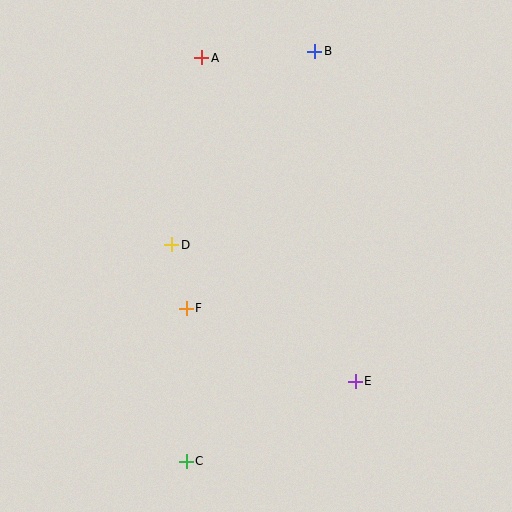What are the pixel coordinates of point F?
Point F is at (186, 308).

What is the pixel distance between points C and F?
The distance between C and F is 153 pixels.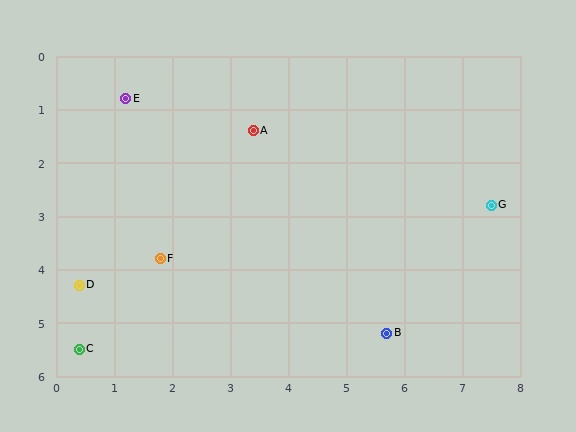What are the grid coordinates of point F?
Point F is at approximately (1.8, 3.8).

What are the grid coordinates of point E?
Point E is at approximately (1.2, 0.8).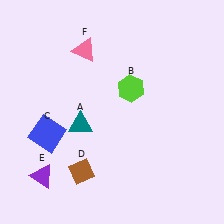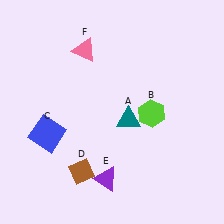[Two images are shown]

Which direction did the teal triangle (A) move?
The teal triangle (A) moved right.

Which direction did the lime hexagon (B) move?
The lime hexagon (B) moved down.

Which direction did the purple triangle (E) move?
The purple triangle (E) moved right.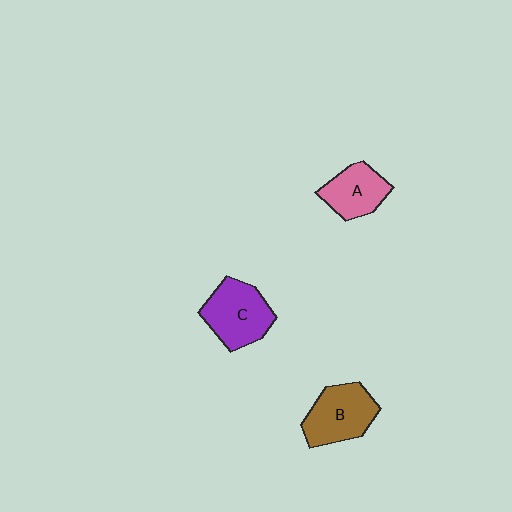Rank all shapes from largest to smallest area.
From largest to smallest: C (purple), B (brown), A (pink).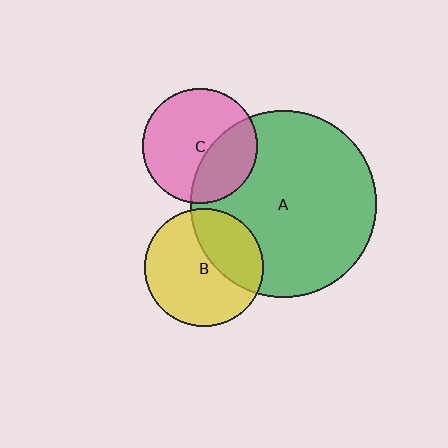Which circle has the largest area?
Circle A (green).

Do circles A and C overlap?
Yes.